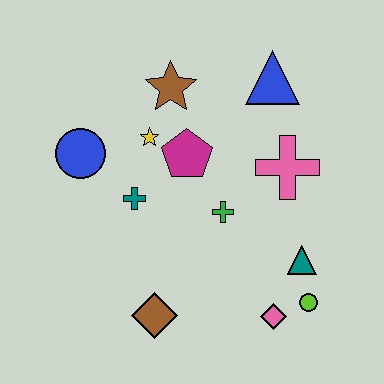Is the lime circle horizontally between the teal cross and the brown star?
No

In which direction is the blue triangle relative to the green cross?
The blue triangle is above the green cross.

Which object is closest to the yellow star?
The magenta pentagon is closest to the yellow star.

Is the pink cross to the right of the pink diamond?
Yes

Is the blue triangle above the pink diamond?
Yes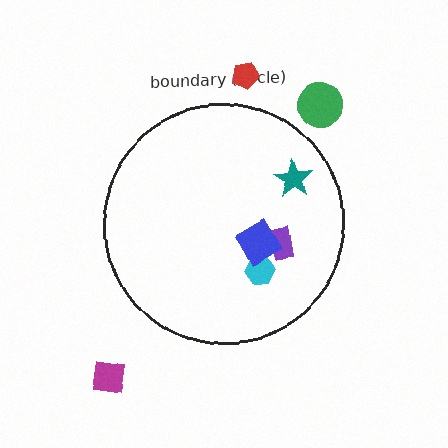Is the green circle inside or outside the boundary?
Outside.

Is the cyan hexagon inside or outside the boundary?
Inside.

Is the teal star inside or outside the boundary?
Inside.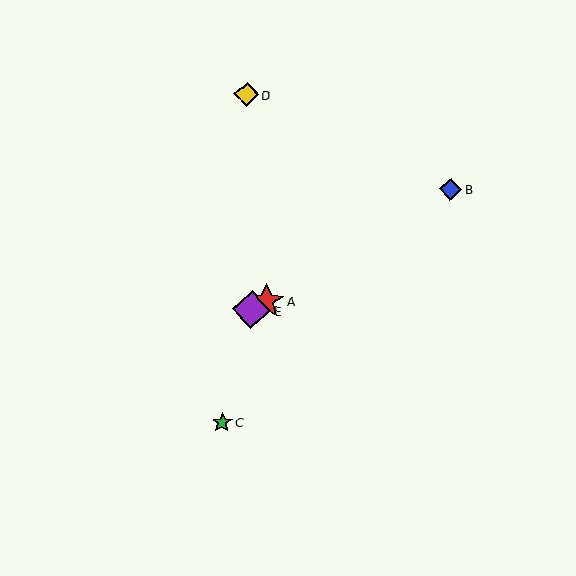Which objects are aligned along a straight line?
Objects A, B, E are aligned along a straight line.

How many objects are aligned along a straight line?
3 objects (A, B, E) are aligned along a straight line.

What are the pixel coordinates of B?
Object B is at (451, 189).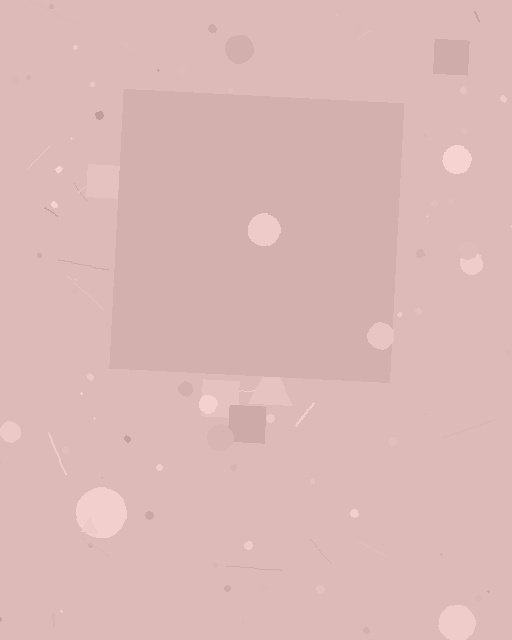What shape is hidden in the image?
A square is hidden in the image.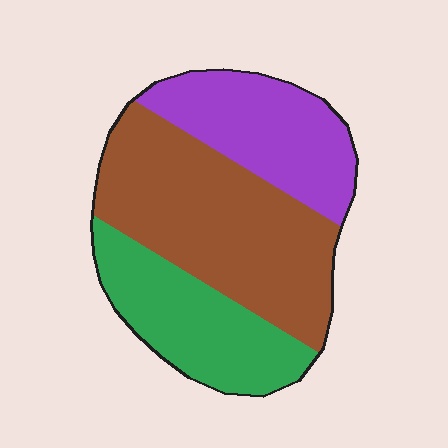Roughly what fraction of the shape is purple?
Purple covers 27% of the shape.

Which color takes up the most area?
Brown, at roughly 45%.